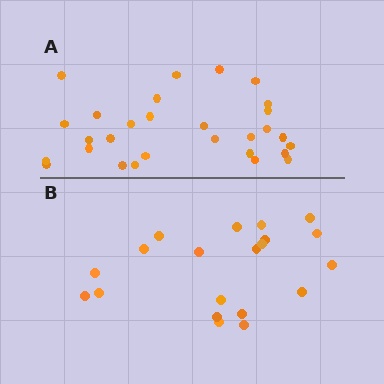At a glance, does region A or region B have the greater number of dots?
Region A (the top region) has more dots.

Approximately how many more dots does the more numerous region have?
Region A has roughly 8 or so more dots than region B.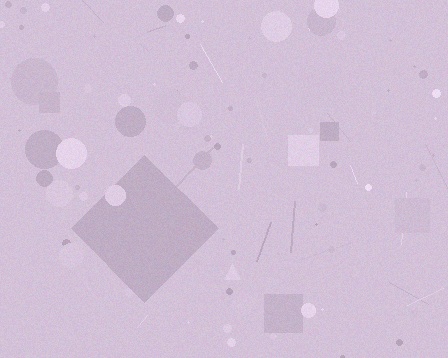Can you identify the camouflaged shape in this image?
The camouflaged shape is a diamond.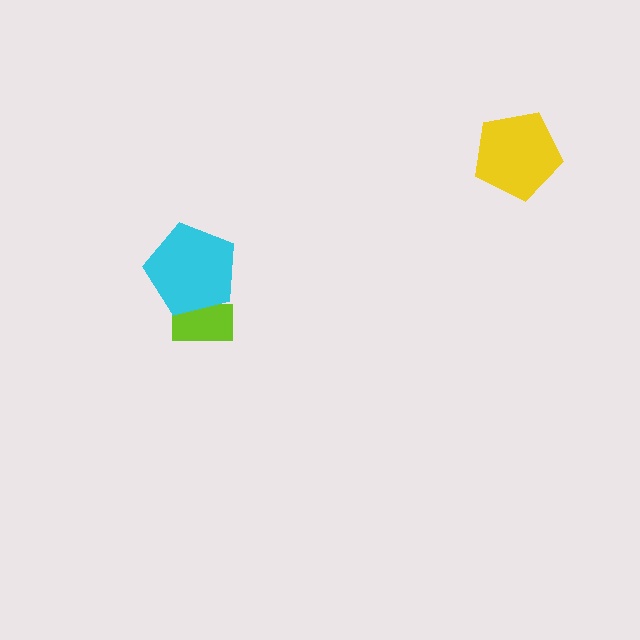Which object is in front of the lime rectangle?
The cyan pentagon is in front of the lime rectangle.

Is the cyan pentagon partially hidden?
No, no other shape covers it.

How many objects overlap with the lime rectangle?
1 object overlaps with the lime rectangle.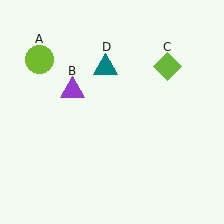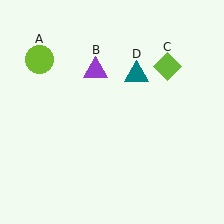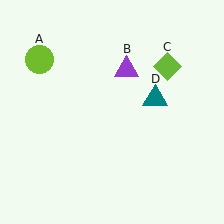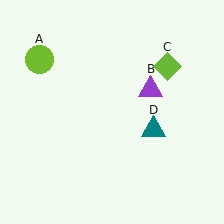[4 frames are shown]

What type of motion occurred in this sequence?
The purple triangle (object B), teal triangle (object D) rotated clockwise around the center of the scene.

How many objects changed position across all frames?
2 objects changed position: purple triangle (object B), teal triangle (object D).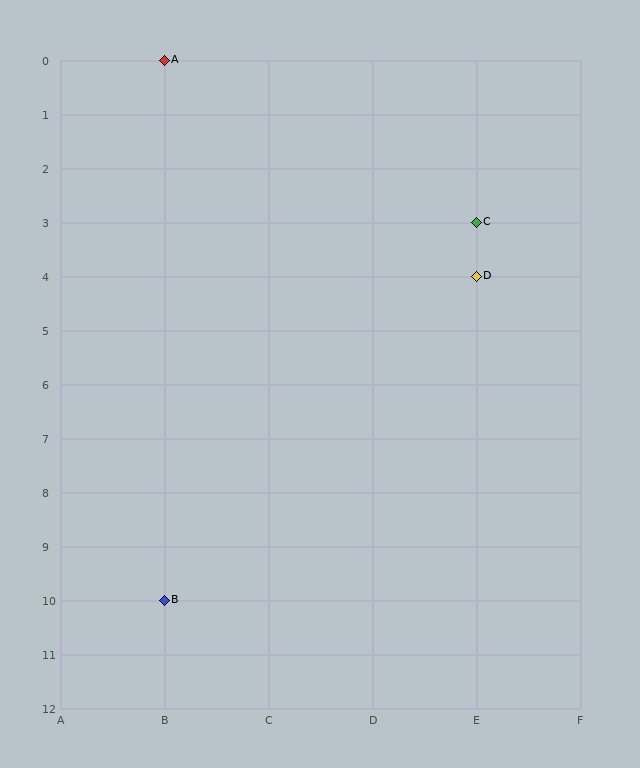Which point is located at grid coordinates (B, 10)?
Point B is at (B, 10).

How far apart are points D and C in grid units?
Points D and C are 1 row apart.